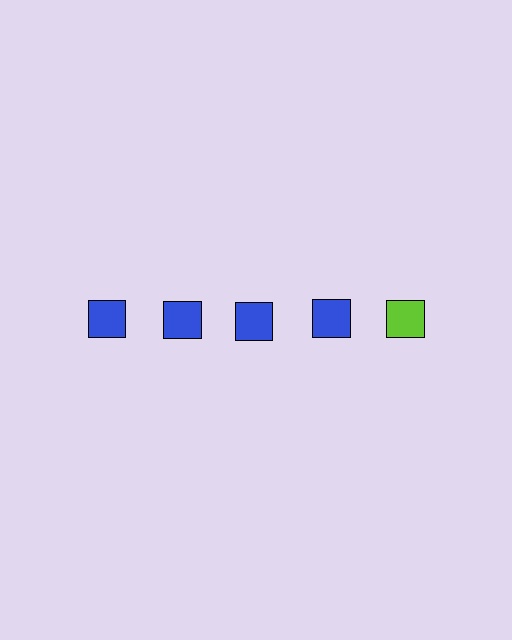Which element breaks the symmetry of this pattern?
The lime square in the top row, rightmost column breaks the symmetry. All other shapes are blue squares.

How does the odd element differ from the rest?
It has a different color: lime instead of blue.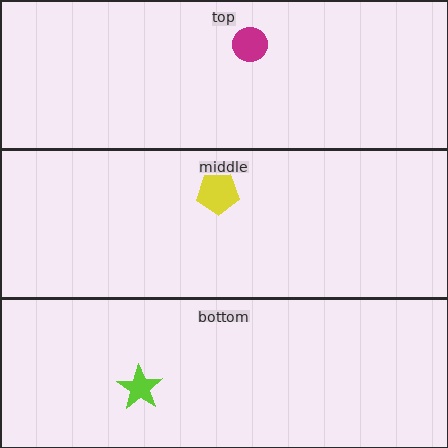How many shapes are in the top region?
1.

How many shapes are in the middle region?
1.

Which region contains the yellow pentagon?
The middle region.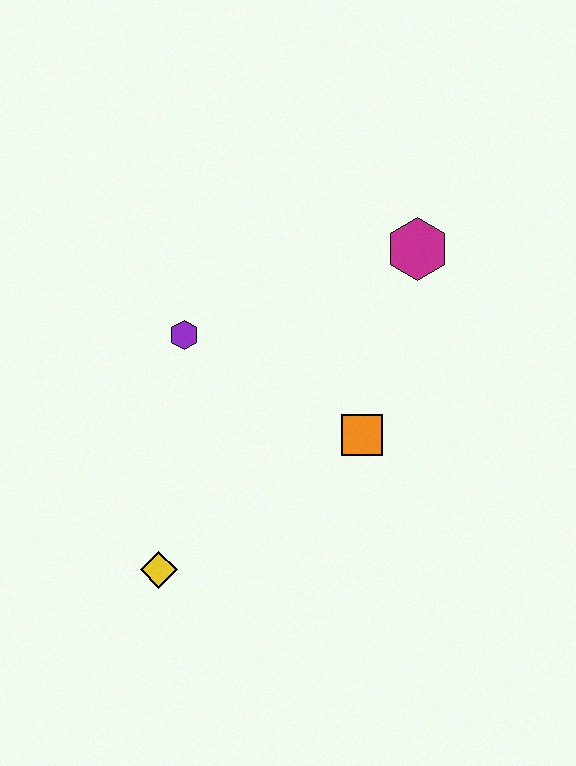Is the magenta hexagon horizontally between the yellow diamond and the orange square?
No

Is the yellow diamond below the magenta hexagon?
Yes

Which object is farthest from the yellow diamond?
The magenta hexagon is farthest from the yellow diamond.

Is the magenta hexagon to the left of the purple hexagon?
No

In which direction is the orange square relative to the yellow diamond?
The orange square is to the right of the yellow diamond.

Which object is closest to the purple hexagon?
The orange square is closest to the purple hexagon.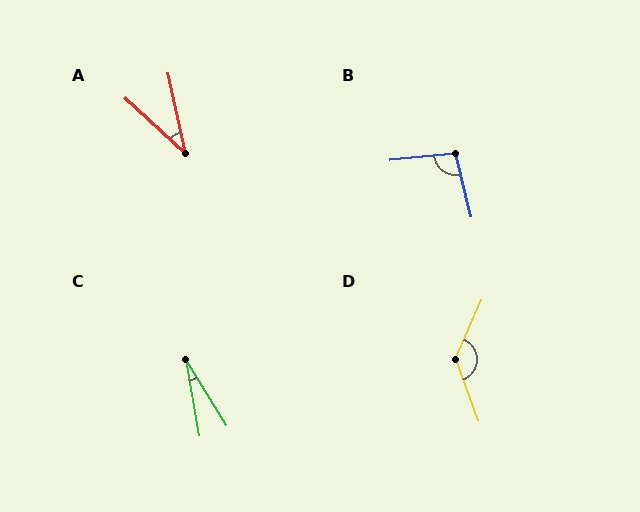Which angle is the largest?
D, at approximately 136 degrees.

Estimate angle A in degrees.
Approximately 35 degrees.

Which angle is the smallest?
C, at approximately 22 degrees.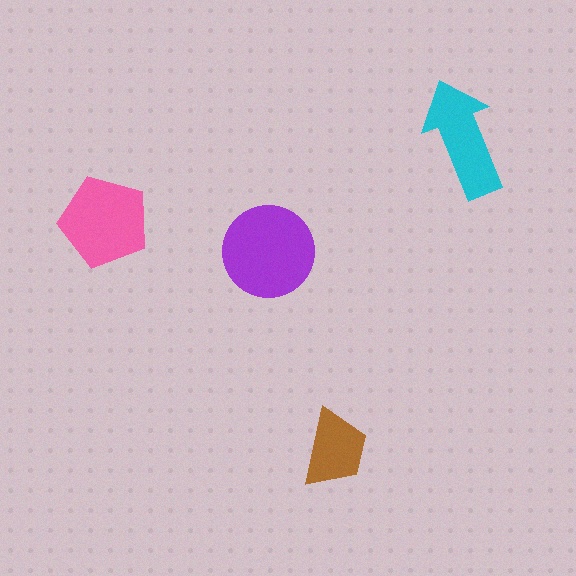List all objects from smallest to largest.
The brown trapezoid, the cyan arrow, the pink pentagon, the purple circle.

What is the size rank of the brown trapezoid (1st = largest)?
4th.